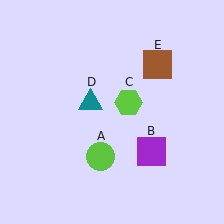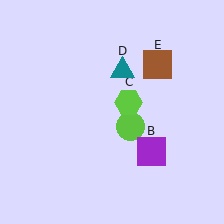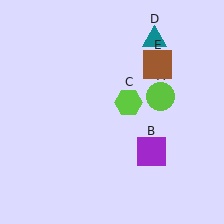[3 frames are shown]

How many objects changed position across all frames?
2 objects changed position: lime circle (object A), teal triangle (object D).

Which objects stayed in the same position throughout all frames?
Purple square (object B) and lime hexagon (object C) and brown square (object E) remained stationary.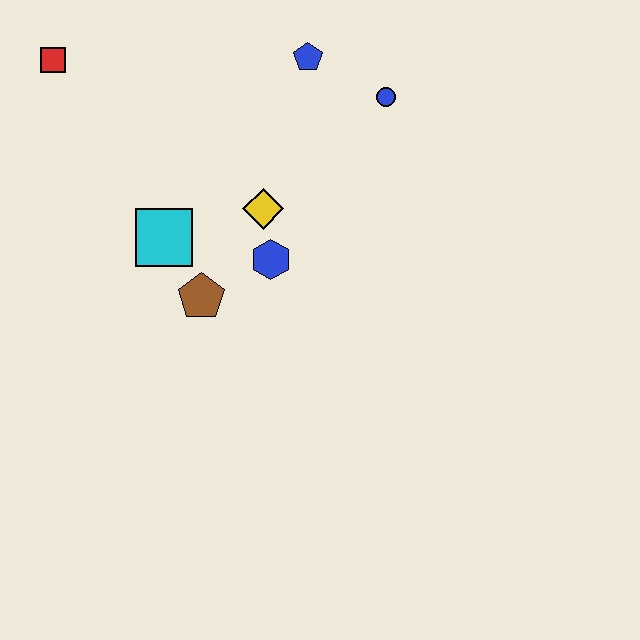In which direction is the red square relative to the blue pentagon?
The red square is to the left of the blue pentagon.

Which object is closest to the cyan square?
The brown pentagon is closest to the cyan square.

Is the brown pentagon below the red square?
Yes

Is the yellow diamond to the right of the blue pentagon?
No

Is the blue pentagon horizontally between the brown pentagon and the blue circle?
Yes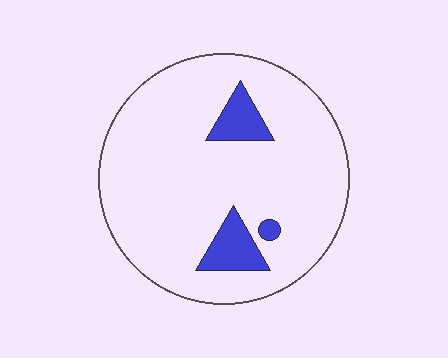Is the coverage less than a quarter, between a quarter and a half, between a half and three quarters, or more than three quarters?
Less than a quarter.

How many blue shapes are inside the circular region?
3.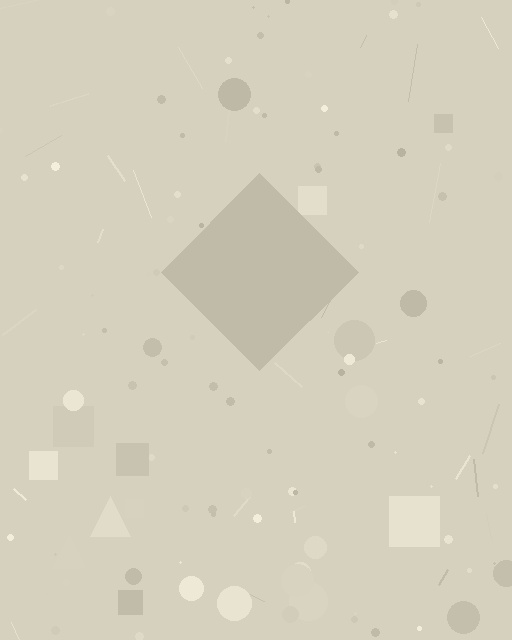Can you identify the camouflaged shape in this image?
The camouflaged shape is a diamond.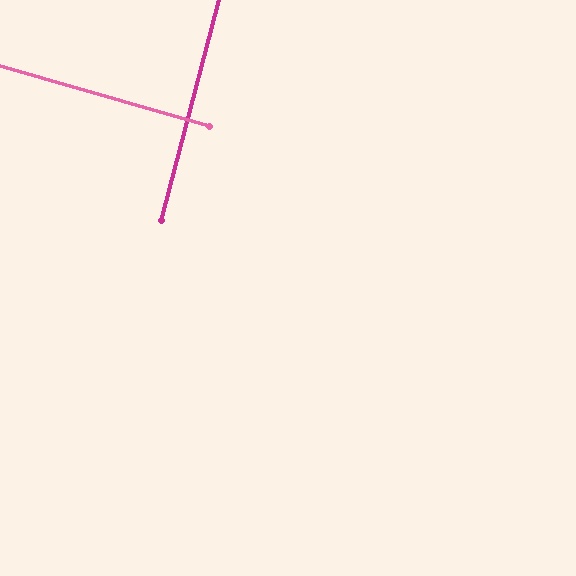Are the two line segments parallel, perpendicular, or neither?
Perpendicular — they meet at approximately 89°.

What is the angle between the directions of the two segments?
Approximately 89 degrees.